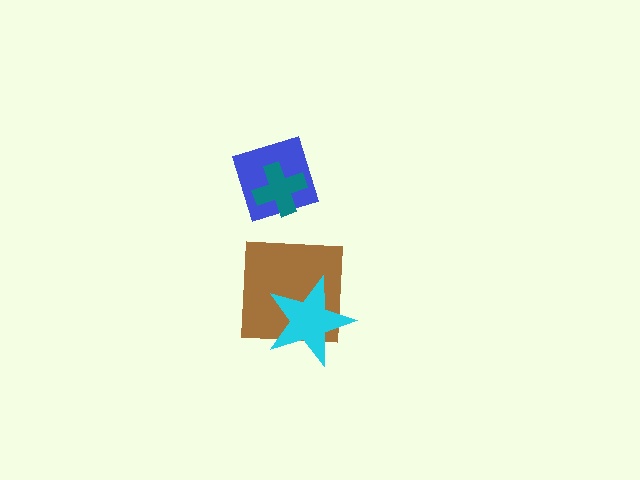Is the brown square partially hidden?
Yes, it is partially covered by another shape.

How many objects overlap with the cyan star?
1 object overlaps with the cyan star.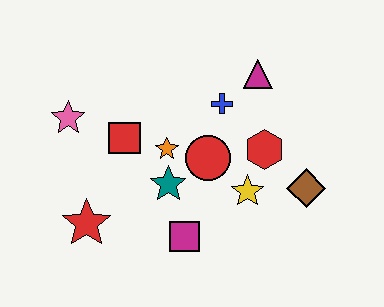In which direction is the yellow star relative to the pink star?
The yellow star is to the right of the pink star.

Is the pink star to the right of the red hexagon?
No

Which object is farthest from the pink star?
The brown diamond is farthest from the pink star.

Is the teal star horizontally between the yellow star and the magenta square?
No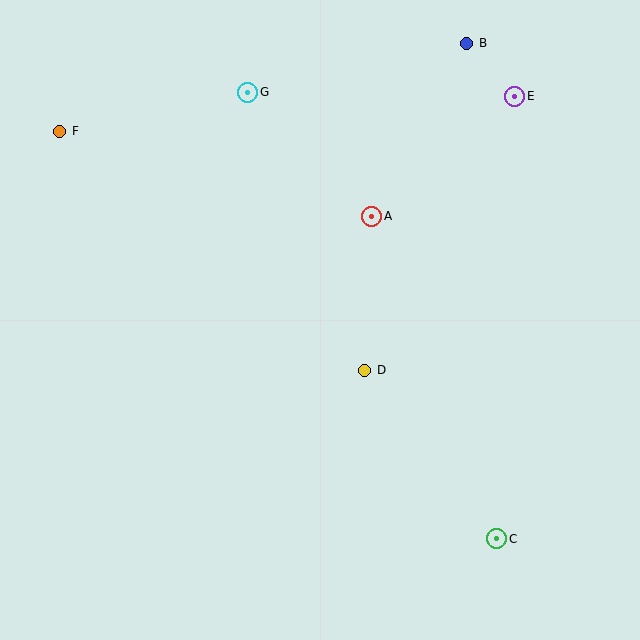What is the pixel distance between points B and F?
The distance between B and F is 416 pixels.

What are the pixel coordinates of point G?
Point G is at (248, 92).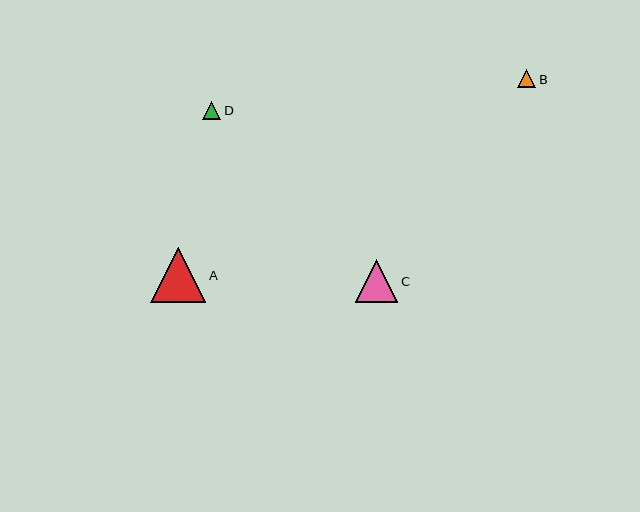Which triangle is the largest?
Triangle A is the largest with a size of approximately 55 pixels.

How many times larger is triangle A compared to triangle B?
Triangle A is approximately 3.1 times the size of triangle B.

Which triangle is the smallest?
Triangle B is the smallest with a size of approximately 18 pixels.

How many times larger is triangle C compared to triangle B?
Triangle C is approximately 2.4 times the size of triangle B.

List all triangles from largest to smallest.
From largest to smallest: A, C, D, B.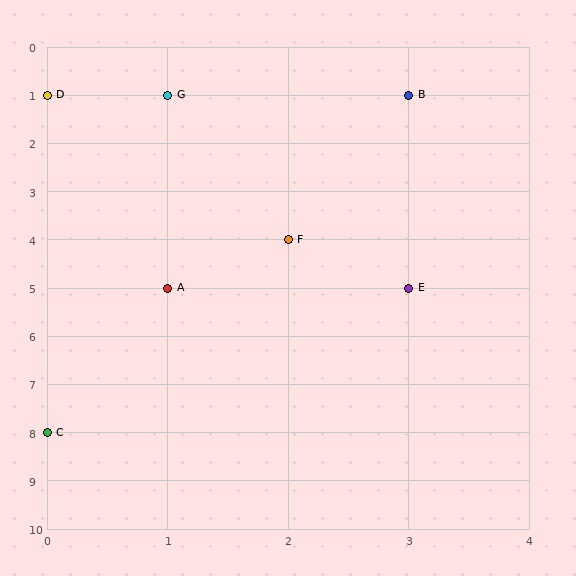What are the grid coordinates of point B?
Point B is at grid coordinates (3, 1).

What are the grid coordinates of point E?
Point E is at grid coordinates (3, 5).